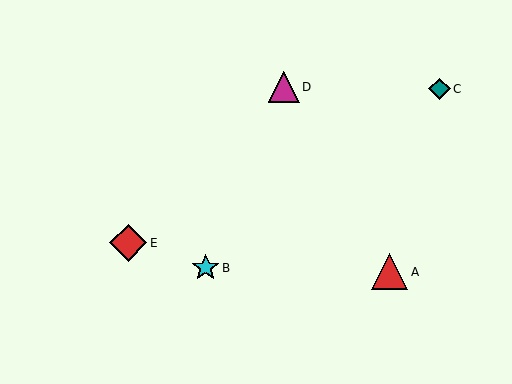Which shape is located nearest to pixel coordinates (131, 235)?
The red diamond (labeled E) at (128, 243) is nearest to that location.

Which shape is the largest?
The red diamond (labeled E) is the largest.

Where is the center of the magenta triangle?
The center of the magenta triangle is at (284, 87).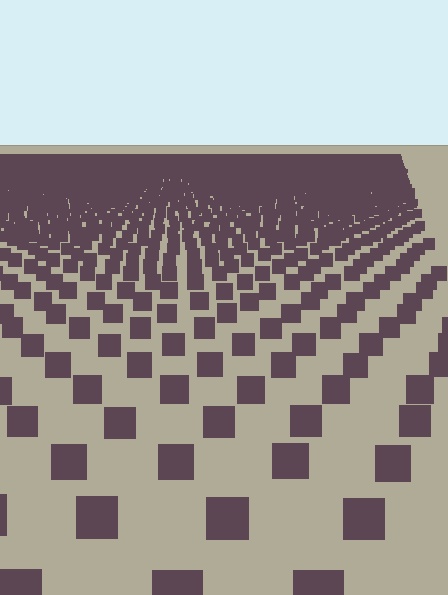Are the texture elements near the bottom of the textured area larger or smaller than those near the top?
Larger. Near the bottom, elements are closer to the viewer and appear at a bigger on-screen size.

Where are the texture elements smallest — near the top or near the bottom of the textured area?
Near the top.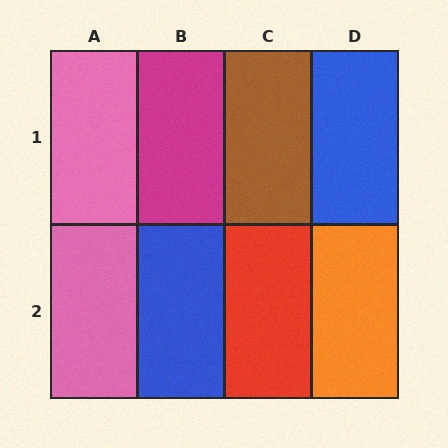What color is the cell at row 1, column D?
Blue.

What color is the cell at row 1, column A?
Pink.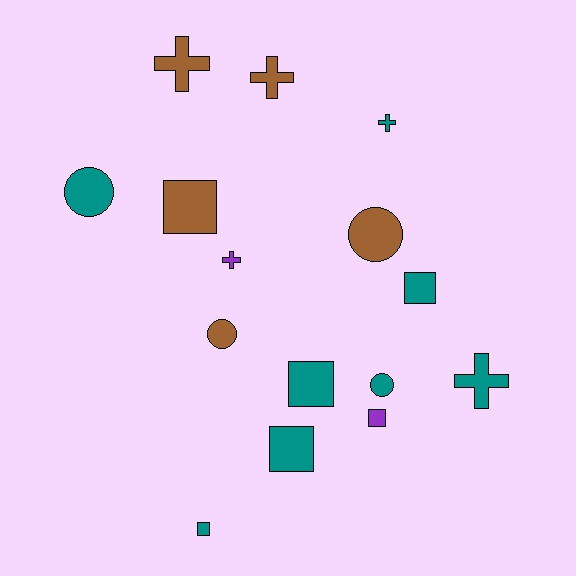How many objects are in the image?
There are 15 objects.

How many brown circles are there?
There are 2 brown circles.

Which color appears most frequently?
Teal, with 8 objects.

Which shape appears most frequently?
Square, with 6 objects.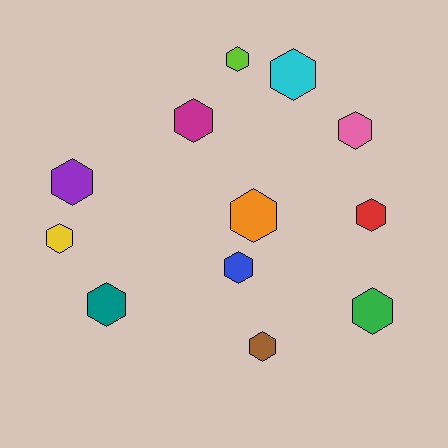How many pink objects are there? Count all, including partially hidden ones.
There is 1 pink object.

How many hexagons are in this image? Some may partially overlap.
There are 12 hexagons.